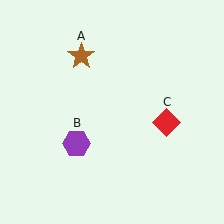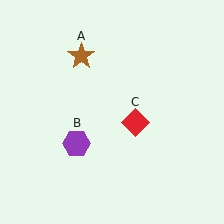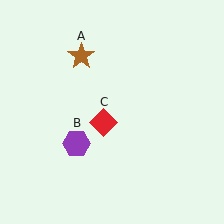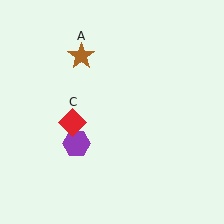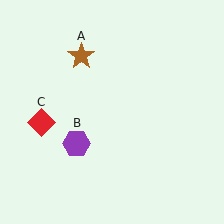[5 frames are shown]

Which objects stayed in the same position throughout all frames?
Brown star (object A) and purple hexagon (object B) remained stationary.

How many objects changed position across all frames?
1 object changed position: red diamond (object C).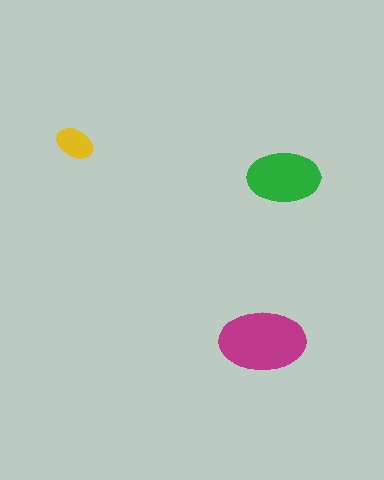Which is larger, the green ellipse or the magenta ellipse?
The magenta one.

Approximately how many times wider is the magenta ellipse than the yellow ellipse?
About 2 times wider.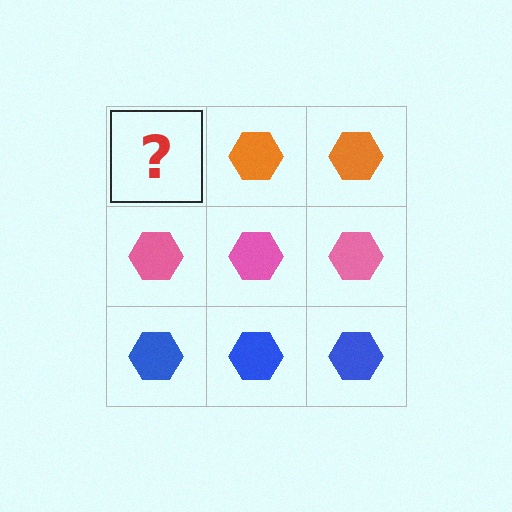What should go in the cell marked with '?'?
The missing cell should contain an orange hexagon.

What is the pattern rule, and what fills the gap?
The rule is that each row has a consistent color. The gap should be filled with an orange hexagon.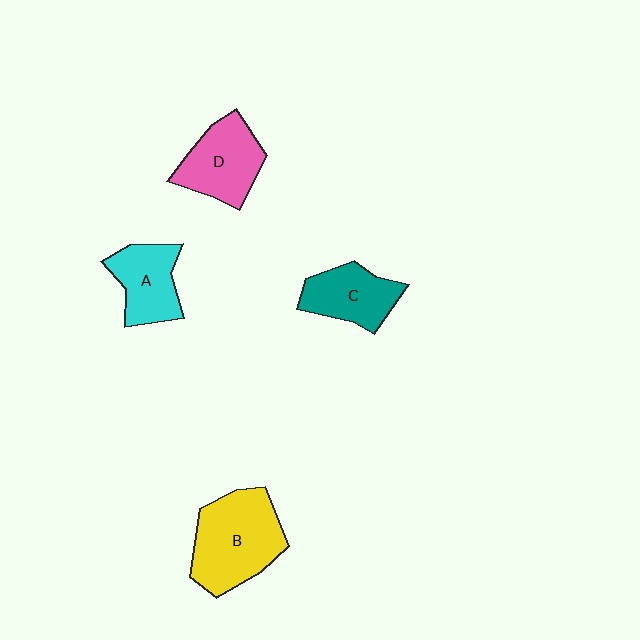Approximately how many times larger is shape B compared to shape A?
Approximately 1.6 times.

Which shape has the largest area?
Shape B (yellow).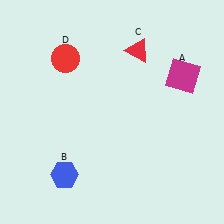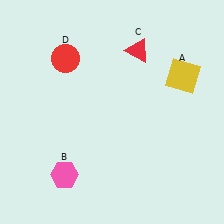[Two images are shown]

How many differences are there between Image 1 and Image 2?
There are 2 differences between the two images.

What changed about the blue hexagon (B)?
In Image 1, B is blue. In Image 2, it changed to pink.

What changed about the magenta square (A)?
In Image 1, A is magenta. In Image 2, it changed to yellow.